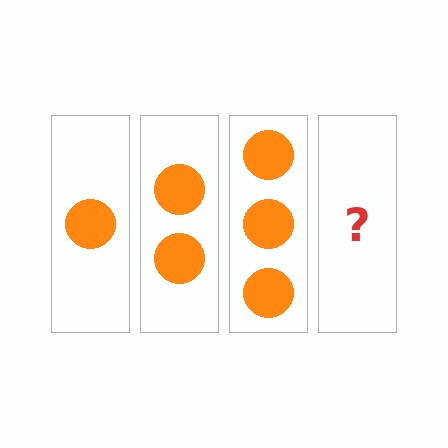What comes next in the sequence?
The next element should be 4 circles.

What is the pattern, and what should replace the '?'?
The pattern is that each step adds one more circle. The '?' should be 4 circles.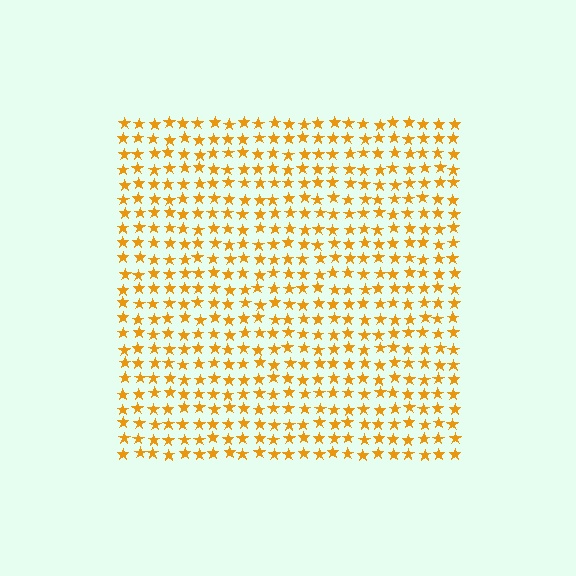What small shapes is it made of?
It is made of small stars.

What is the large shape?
The large shape is a square.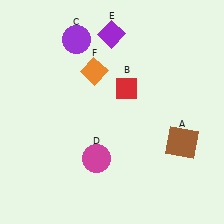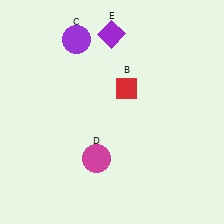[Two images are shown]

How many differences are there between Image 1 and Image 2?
There are 2 differences between the two images.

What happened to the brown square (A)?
The brown square (A) was removed in Image 2. It was in the bottom-right area of Image 1.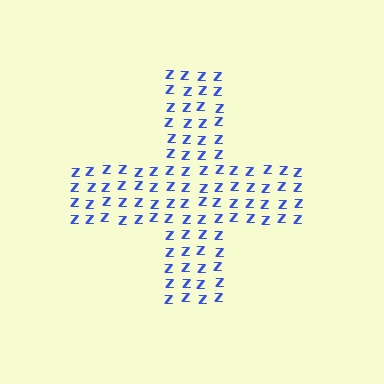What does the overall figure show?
The overall figure shows a cross.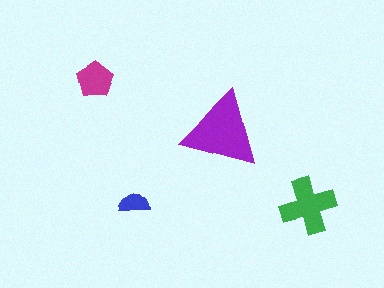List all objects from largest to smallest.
The purple triangle, the green cross, the magenta pentagon, the blue semicircle.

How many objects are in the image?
There are 4 objects in the image.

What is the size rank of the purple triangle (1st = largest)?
1st.